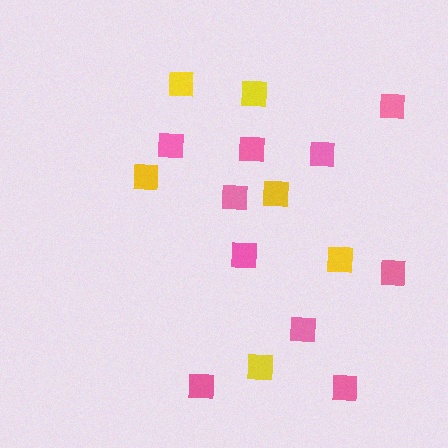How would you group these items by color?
There are 2 groups: one group of yellow squares (6) and one group of pink squares (10).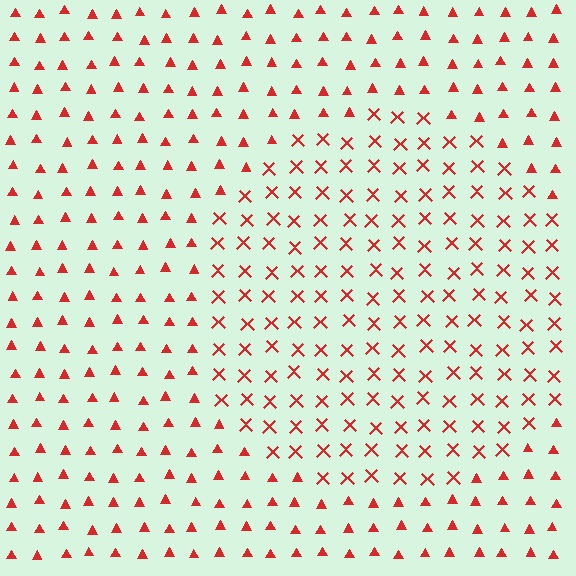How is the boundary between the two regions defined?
The boundary is defined by a change in element shape: X marks inside vs. triangles outside. All elements share the same color and spacing.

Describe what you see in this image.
The image is filled with small red elements arranged in a uniform grid. A circle-shaped region contains X marks, while the surrounding area contains triangles. The boundary is defined purely by the change in element shape.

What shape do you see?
I see a circle.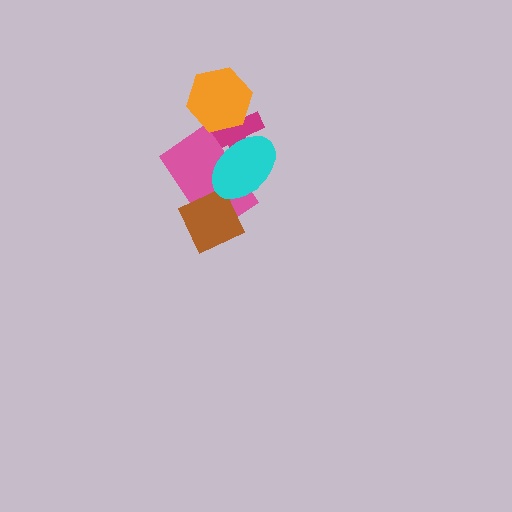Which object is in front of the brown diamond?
The cyan ellipse is in front of the brown diamond.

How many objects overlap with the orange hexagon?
1 object overlaps with the orange hexagon.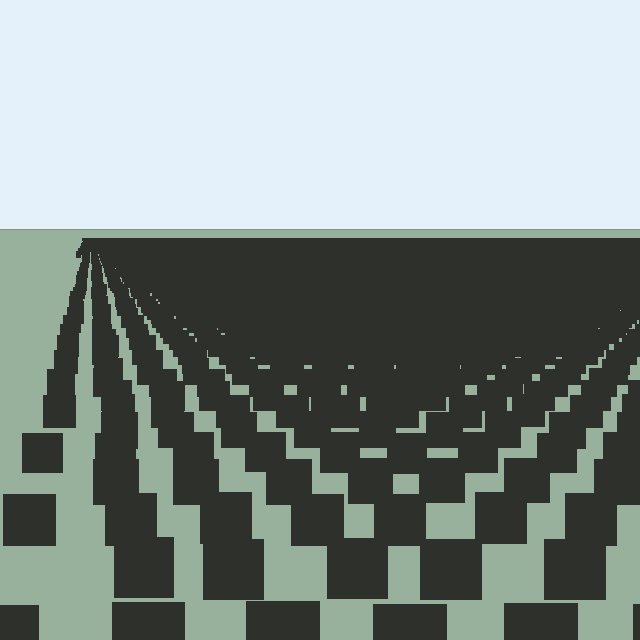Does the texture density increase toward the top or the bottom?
Density increases toward the top.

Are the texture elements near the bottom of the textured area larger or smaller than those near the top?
Larger. Near the bottom, elements are closer to the viewer and appear at a bigger on-screen size.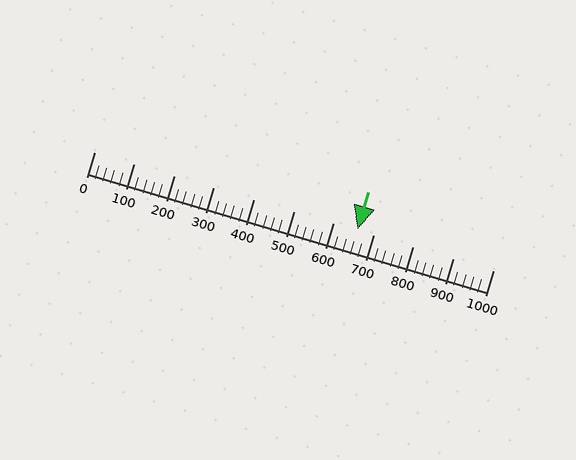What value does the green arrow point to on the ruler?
The green arrow points to approximately 660.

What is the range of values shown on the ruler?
The ruler shows values from 0 to 1000.